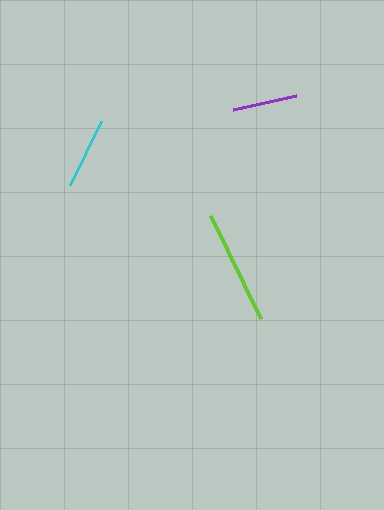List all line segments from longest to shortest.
From longest to shortest: lime, cyan, purple.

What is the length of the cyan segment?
The cyan segment is approximately 72 pixels long.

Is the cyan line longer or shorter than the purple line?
The cyan line is longer than the purple line.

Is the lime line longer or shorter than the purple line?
The lime line is longer than the purple line.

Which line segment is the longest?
The lime line is the longest at approximately 114 pixels.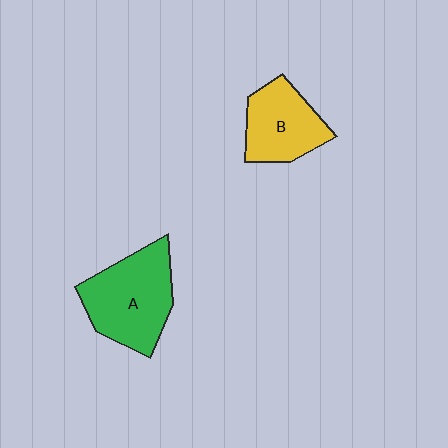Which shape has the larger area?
Shape A (green).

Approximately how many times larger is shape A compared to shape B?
Approximately 1.4 times.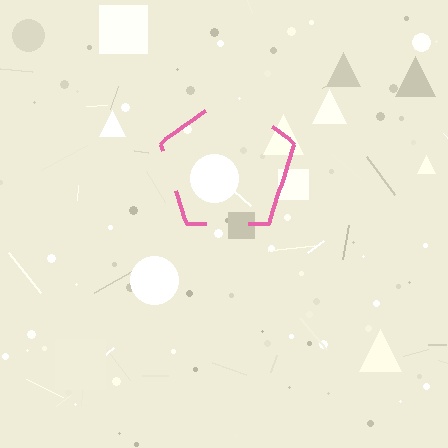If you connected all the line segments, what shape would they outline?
They would outline a pentagon.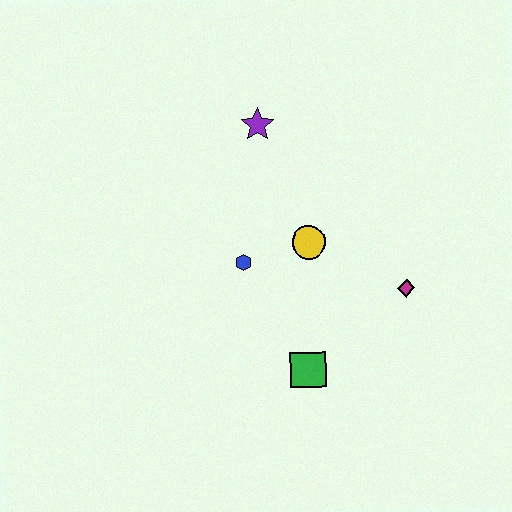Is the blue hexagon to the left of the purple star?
Yes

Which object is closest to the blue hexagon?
The yellow circle is closest to the blue hexagon.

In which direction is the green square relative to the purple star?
The green square is below the purple star.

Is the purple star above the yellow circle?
Yes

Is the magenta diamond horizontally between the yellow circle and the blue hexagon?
No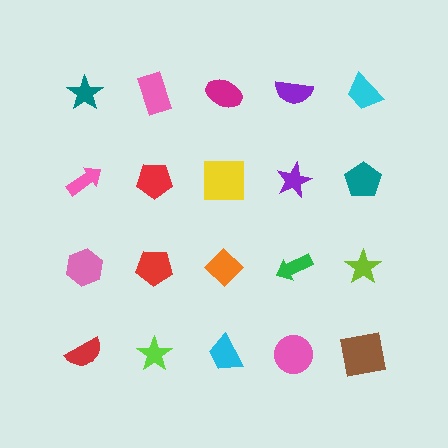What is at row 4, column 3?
A cyan trapezoid.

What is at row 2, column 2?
A red pentagon.